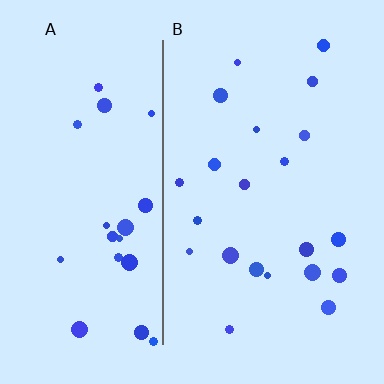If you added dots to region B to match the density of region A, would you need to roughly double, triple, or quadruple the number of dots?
Approximately double.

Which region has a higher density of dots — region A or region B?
A (the left).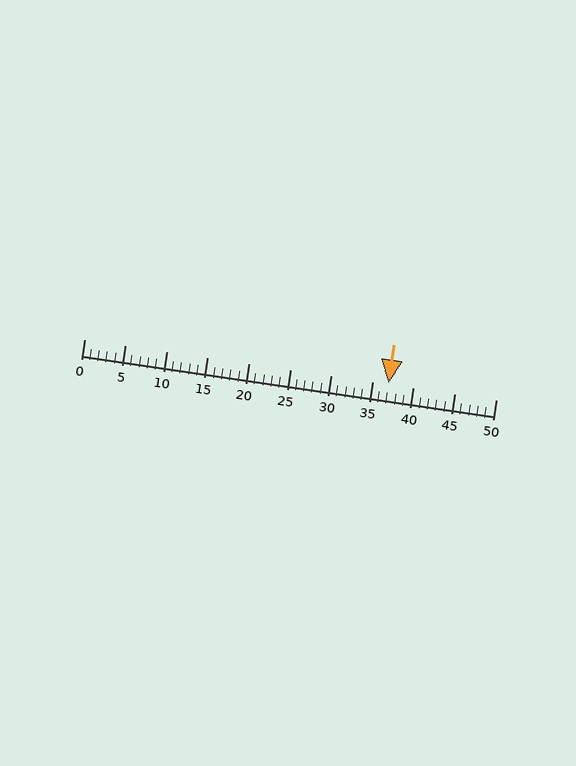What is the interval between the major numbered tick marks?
The major tick marks are spaced 5 units apart.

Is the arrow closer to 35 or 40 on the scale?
The arrow is closer to 35.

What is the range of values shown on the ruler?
The ruler shows values from 0 to 50.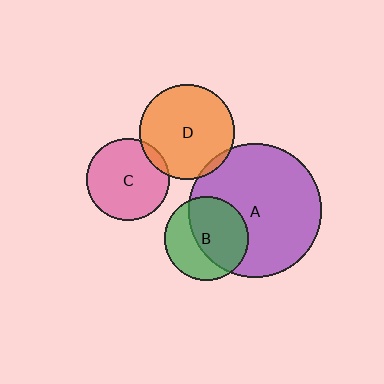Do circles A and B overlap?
Yes.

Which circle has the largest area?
Circle A (purple).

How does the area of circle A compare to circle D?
Approximately 2.0 times.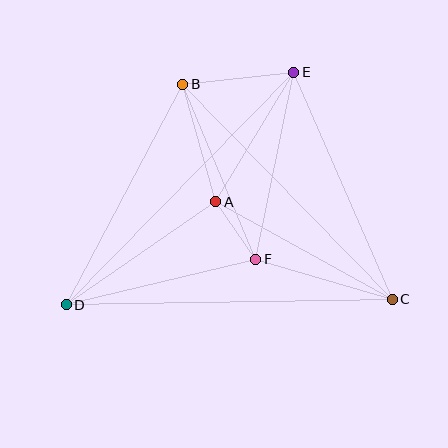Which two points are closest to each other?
Points A and F are closest to each other.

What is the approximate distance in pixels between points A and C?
The distance between A and C is approximately 202 pixels.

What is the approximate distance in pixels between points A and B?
The distance between A and B is approximately 122 pixels.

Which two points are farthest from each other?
Points C and D are farthest from each other.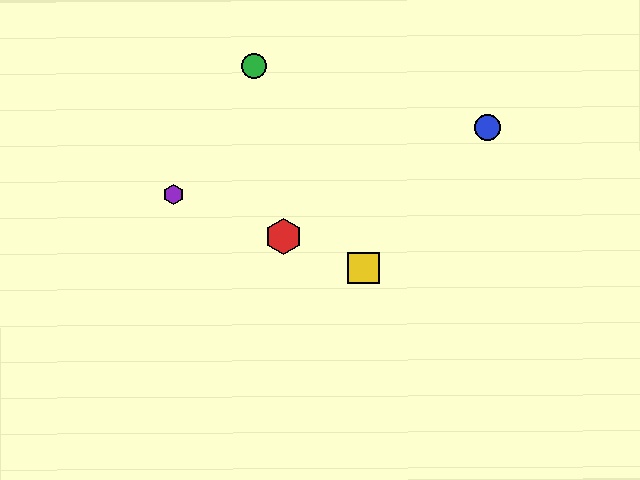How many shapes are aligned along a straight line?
3 shapes (the red hexagon, the yellow square, the purple hexagon) are aligned along a straight line.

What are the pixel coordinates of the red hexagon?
The red hexagon is at (283, 237).